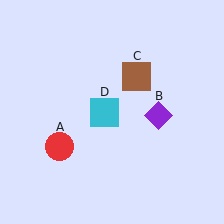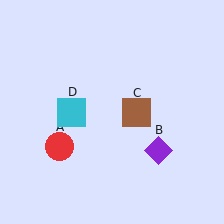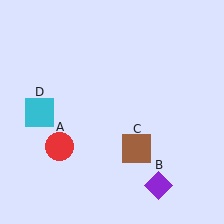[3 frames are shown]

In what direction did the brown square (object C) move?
The brown square (object C) moved down.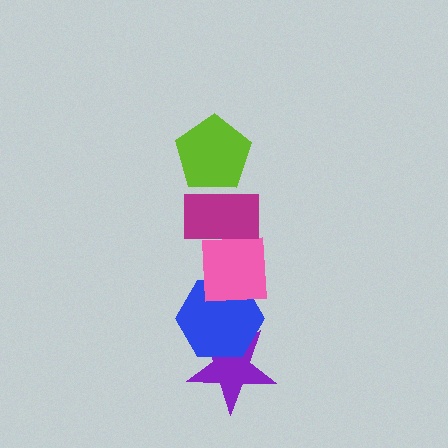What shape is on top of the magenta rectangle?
The lime pentagon is on top of the magenta rectangle.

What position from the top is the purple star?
The purple star is 5th from the top.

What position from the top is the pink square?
The pink square is 3rd from the top.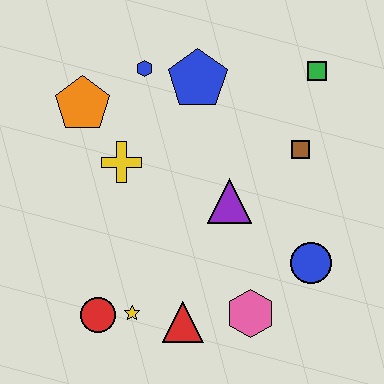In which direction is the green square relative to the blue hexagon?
The green square is to the right of the blue hexagon.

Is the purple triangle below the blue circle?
No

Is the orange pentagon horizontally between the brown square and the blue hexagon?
No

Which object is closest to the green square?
The brown square is closest to the green square.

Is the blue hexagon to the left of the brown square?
Yes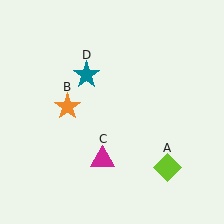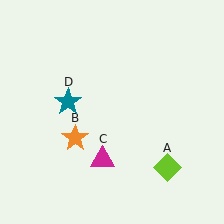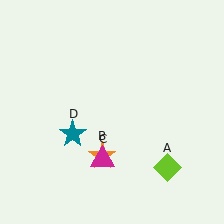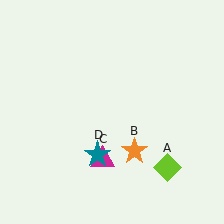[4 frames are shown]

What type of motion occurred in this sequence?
The orange star (object B), teal star (object D) rotated counterclockwise around the center of the scene.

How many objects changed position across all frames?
2 objects changed position: orange star (object B), teal star (object D).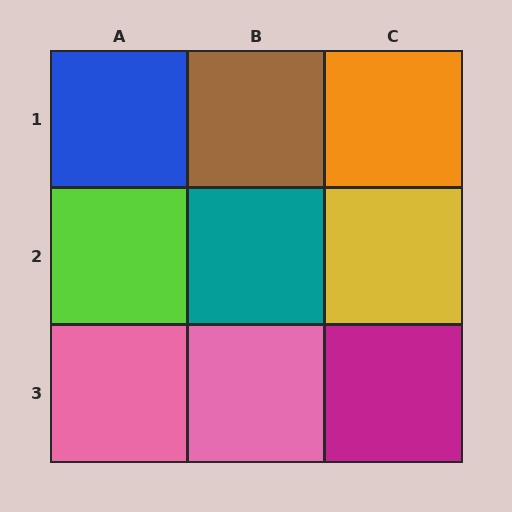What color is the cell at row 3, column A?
Pink.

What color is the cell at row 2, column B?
Teal.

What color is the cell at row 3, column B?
Pink.